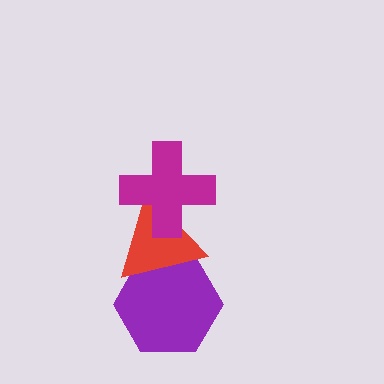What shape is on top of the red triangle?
The magenta cross is on top of the red triangle.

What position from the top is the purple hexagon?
The purple hexagon is 3rd from the top.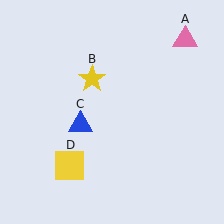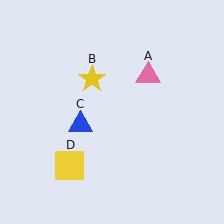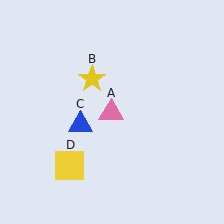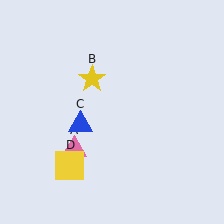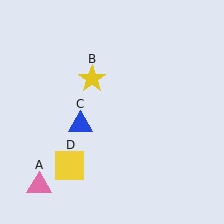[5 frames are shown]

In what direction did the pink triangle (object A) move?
The pink triangle (object A) moved down and to the left.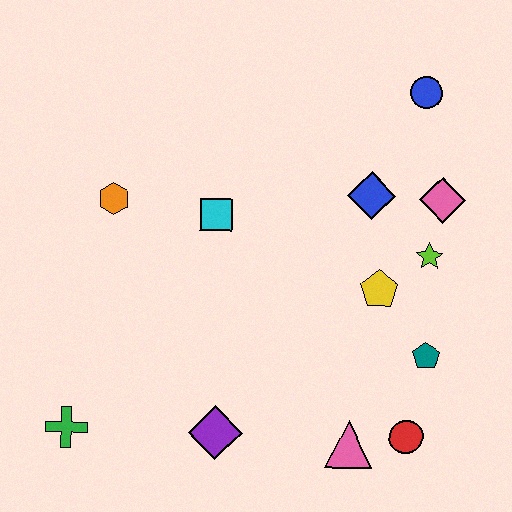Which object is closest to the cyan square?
The orange hexagon is closest to the cyan square.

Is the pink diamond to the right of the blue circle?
Yes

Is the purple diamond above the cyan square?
No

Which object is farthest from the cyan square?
The red circle is farthest from the cyan square.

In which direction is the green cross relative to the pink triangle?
The green cross is to the left of the pink triangle.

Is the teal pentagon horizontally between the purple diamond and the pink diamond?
Yes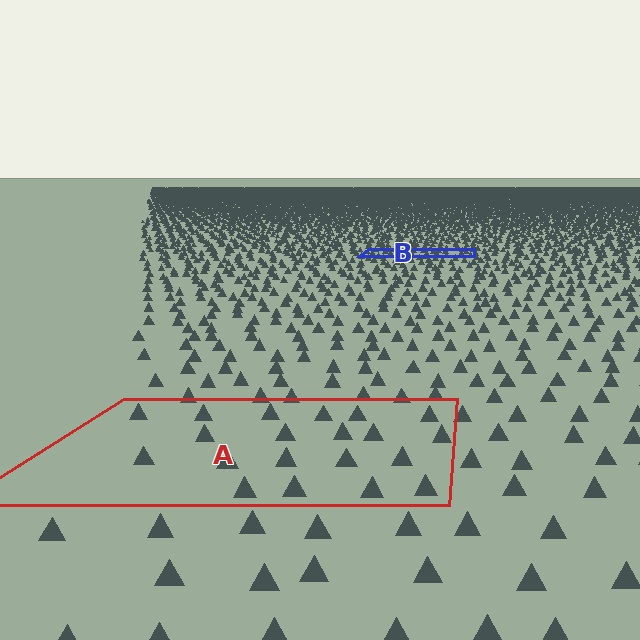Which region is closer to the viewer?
Region A is closer. The texture elements there are larger and more spread out.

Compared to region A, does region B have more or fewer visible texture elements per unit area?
Region B has more texture elements per unit area — they are packed more densely because it is farther away.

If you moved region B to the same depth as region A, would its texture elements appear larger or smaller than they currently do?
They would appear larger. At a closer depth, the same texture elements are projected at a bigger on-screen size.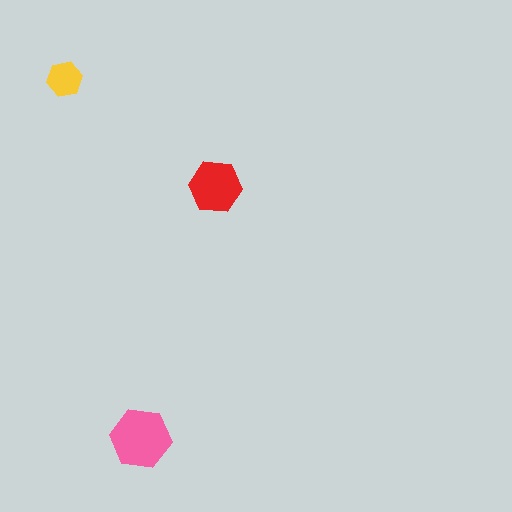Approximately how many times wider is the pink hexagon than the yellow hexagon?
About 1.5 times wider.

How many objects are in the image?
There are 3 objects in the image.